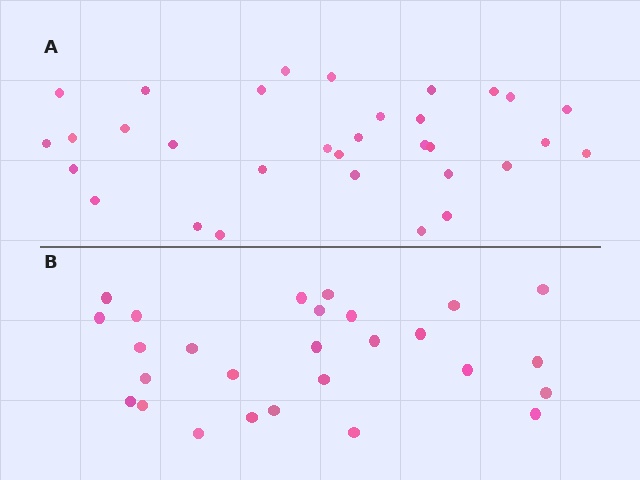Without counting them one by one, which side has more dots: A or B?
Region A (the top region) has more dots.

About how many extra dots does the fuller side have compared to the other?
Region A has about 5 more dots than region B.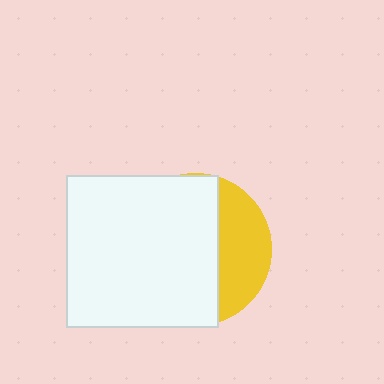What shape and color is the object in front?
The object in front is a white square.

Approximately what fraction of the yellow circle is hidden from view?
Roughly 69% of the yellow circle is hidden behind the white square.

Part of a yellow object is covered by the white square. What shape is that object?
It is a circle.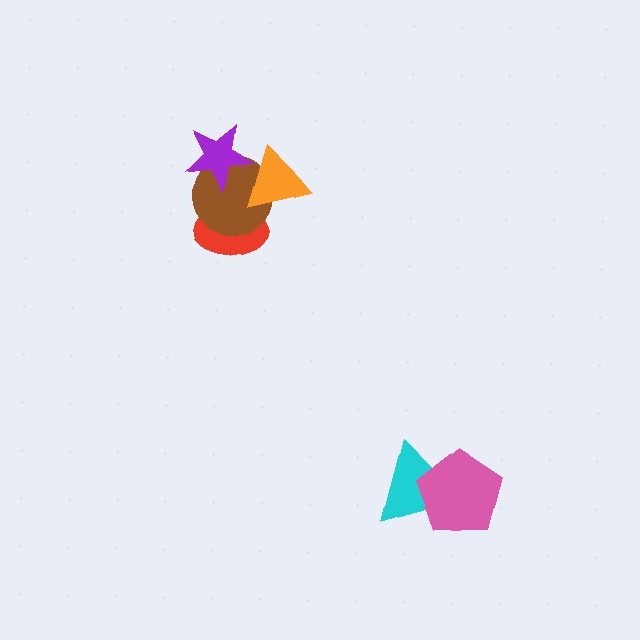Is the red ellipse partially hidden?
Yes, it is partially covered by another shape.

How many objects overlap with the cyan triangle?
1 object overlaps with the cyan triangle.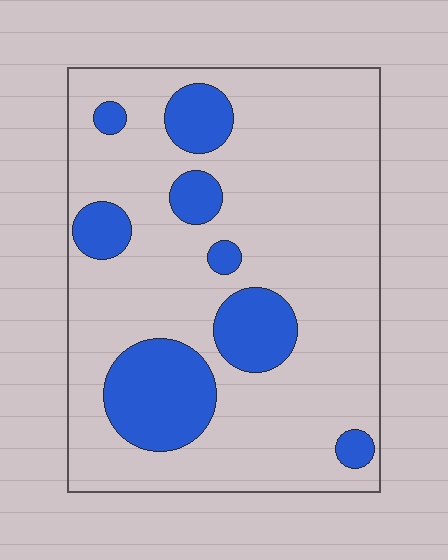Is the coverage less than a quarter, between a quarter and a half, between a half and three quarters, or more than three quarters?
Less than a quarter.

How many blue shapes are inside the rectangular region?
8.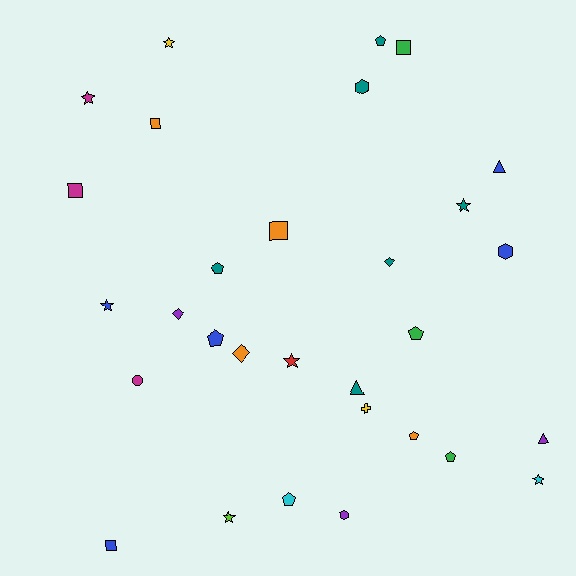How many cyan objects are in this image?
There are 2 cyan objects.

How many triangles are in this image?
There are 3 triangles.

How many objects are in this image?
There are 30 objects.